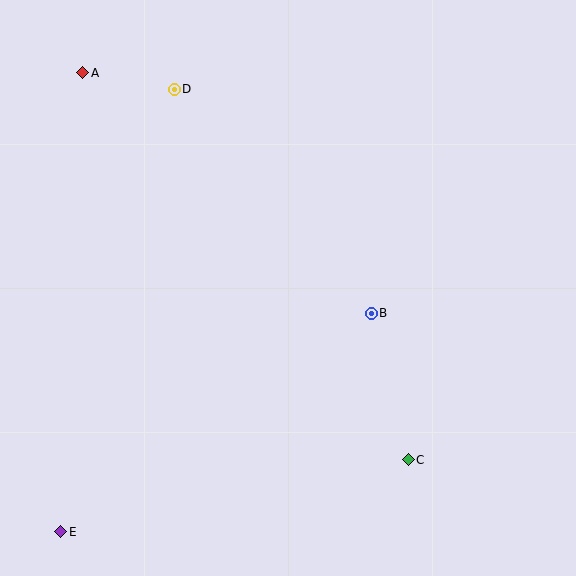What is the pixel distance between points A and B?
The distance between A and B is 375 pixels.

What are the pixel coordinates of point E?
Point E is at (61, 532).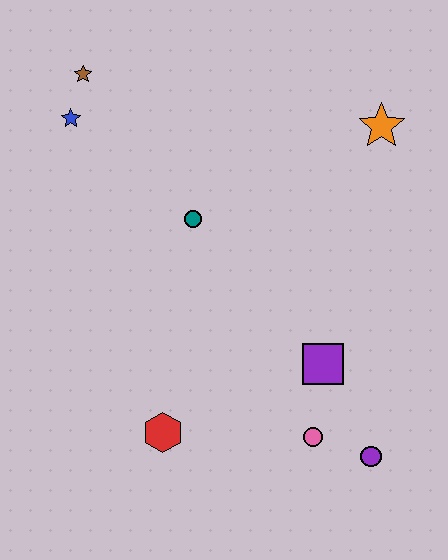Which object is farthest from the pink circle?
The brown star is farthest from the pink circle.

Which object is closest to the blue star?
The brown star is closest to the blue star.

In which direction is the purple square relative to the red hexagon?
The purple square is to the right of the red hexagon.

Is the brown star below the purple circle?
No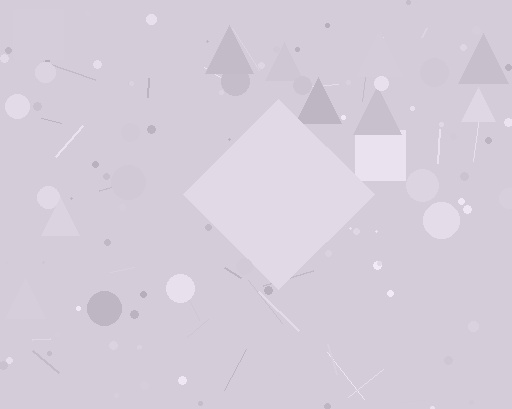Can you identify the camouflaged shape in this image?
The camouflaged shape is a diamond.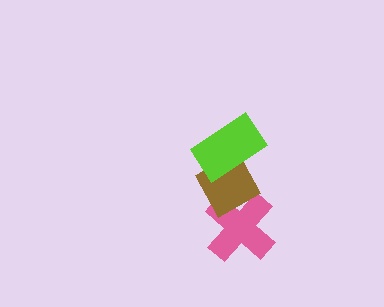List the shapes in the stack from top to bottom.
From top to bottom: the lime rectangle, the brown diamond, the pink cross.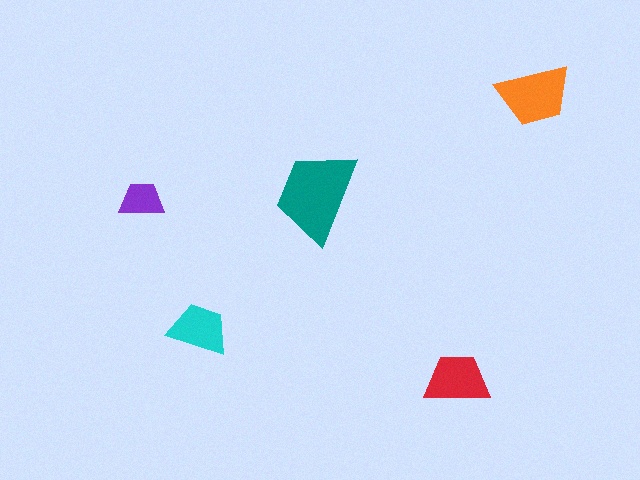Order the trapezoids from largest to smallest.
the teal one, the orange one, the red one, the cyan one, the purple one.